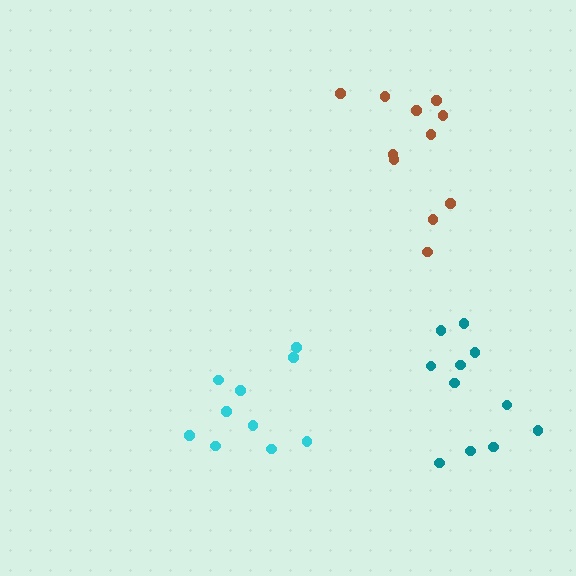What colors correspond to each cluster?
The clusters are colored: brown, cyan, teal.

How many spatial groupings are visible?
There are 3 spatial groupings.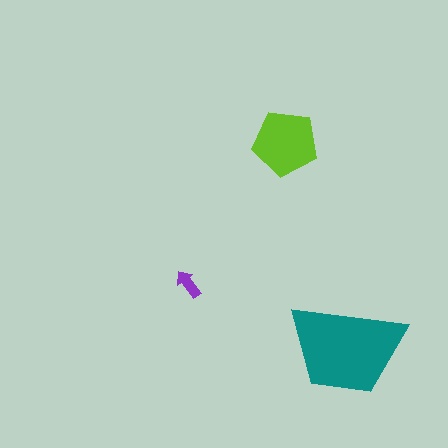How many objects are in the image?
There are 3 objects in the image.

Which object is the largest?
The teal trapezoid.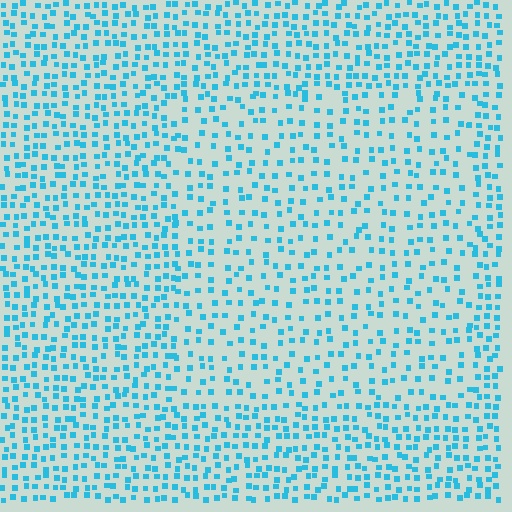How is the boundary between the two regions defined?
The boundary is defined by a change in element density (approximately 1.7x ratio). All elements are the same color, size, and shape.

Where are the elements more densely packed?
The elements are more densely packed outside the rectangle boundary.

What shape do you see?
I see a rectangle.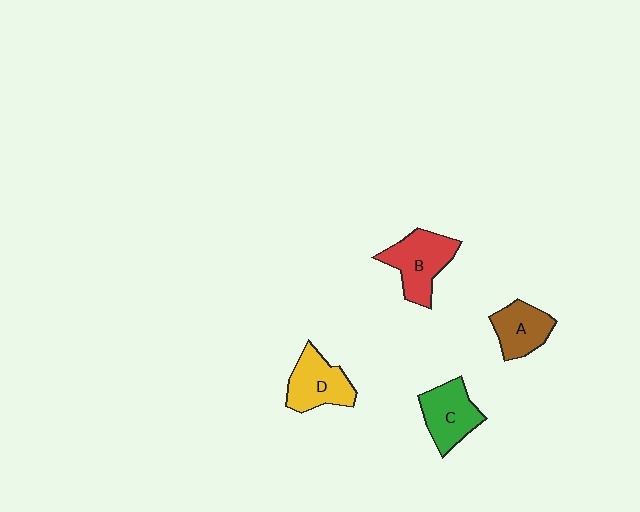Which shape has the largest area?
Shape B (red).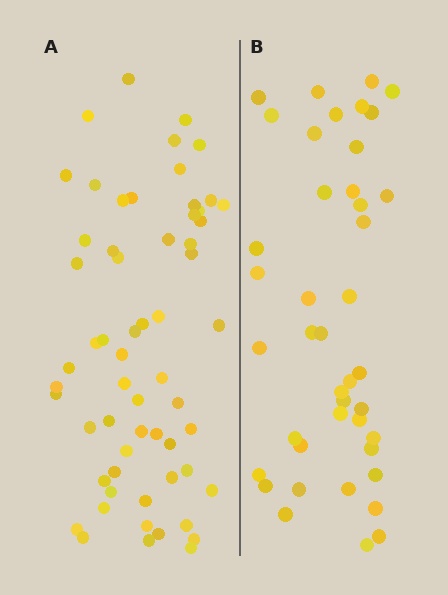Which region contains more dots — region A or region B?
Region A (the left region) has more dots.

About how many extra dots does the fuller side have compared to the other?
Region A has approximately 20 more dots than region B.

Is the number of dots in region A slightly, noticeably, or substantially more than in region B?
Region A has noticeably more, but not dramatically so. The ratio is roughly 1.4 to 1.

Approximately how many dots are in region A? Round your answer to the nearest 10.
About 60 dots.